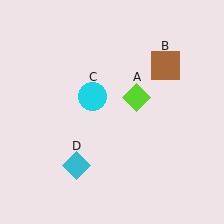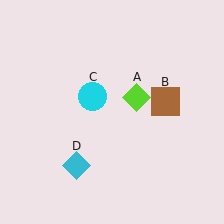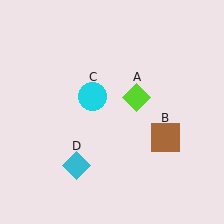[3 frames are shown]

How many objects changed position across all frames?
1 object changed position: brown square (object B).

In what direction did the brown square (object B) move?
The brown square (object B) moved down.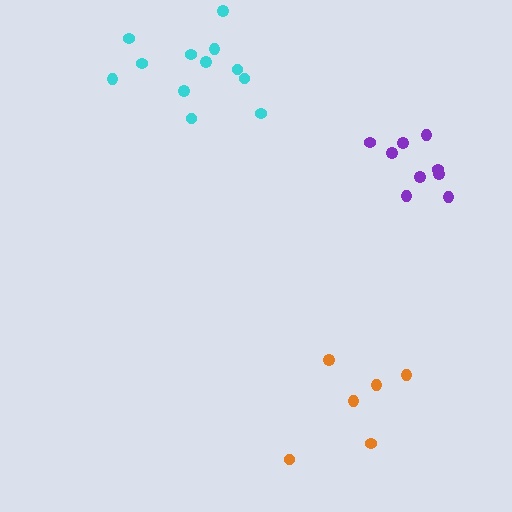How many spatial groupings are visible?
There are 3 spatial groupings.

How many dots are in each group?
Group 1: 12 dots, Group 2: 6 dots, Group 3: 9 dots (27 total).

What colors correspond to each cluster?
The clusters are colored: cyan, orange, purple.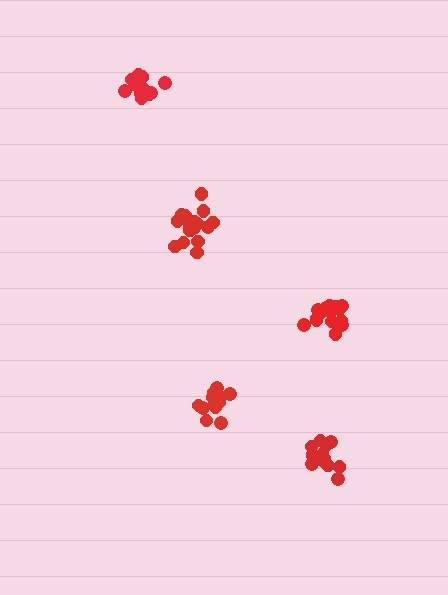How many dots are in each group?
Group 1: 20 dots, Group 2: 15 dots, Group 3: 14 dots, Group 4: 14 dots, Group 5: 19 dots (82 total).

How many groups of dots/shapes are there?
There are 5 groups.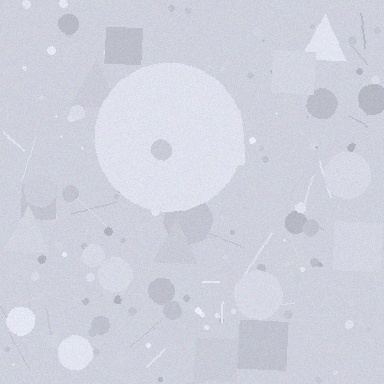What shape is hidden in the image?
A circle is hidden in the image.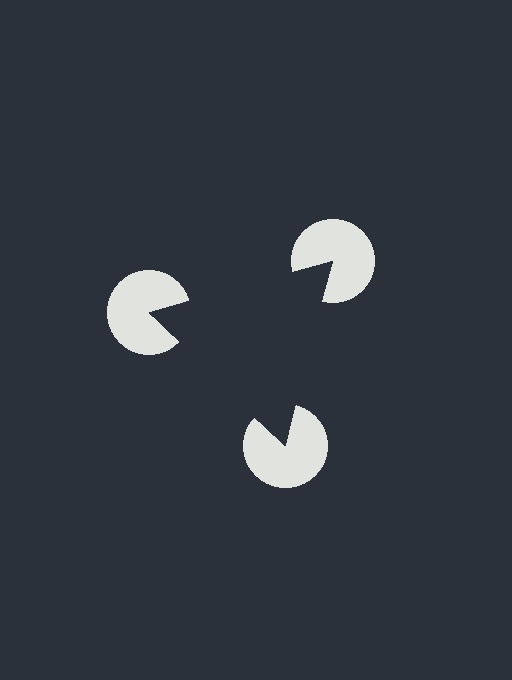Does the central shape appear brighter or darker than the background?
It typically appears slightly darker than the background, even though no actual brightness change is drawn.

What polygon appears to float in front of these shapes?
An illusory triangle — its edges are inferred from the aligned wedge cuts in the pac-man discs, not physically drawn.